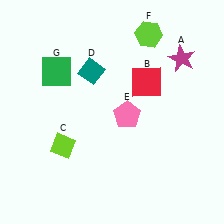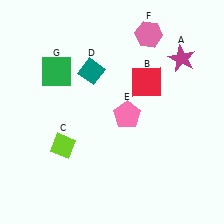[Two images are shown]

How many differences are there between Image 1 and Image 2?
There is 1 difference between the two images.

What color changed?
The hexagon (F) changed from lime in Image 1 to pink in Image 2.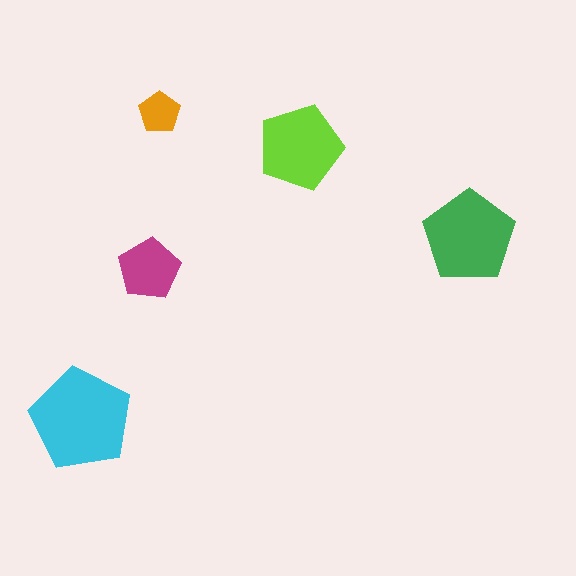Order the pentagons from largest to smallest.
the cyan one, the green one, the lime one, the magenta one, the orange one.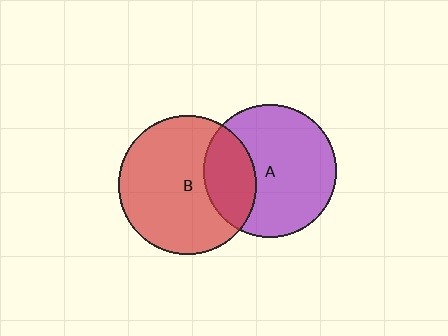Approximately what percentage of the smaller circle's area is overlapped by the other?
Approximately 30%.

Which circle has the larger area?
Circle B (red).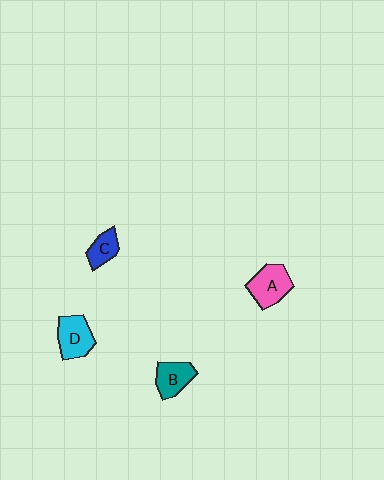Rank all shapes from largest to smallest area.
From largest to smallest: A (pink), D (cyan), B (teal), C (blue).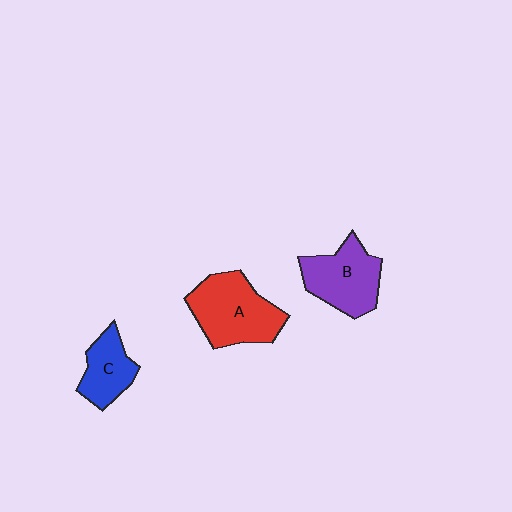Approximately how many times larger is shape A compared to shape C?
Approximately 1.7 times.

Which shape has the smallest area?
Shape C (blue).